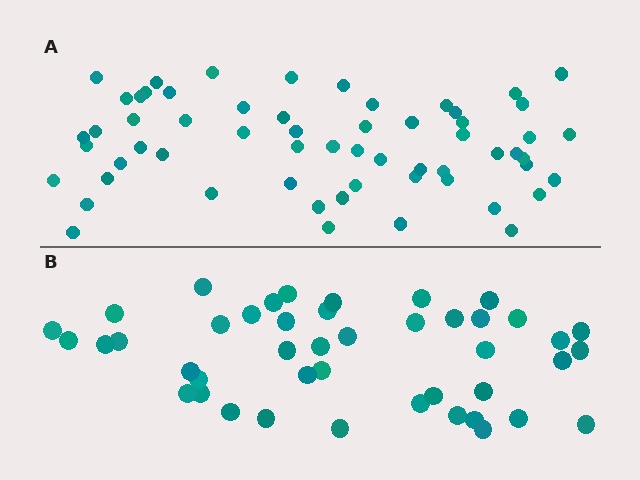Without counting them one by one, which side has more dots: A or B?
Region A (the top region) has more dots.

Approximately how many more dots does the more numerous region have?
Region A has approximately 15 more dots than region B.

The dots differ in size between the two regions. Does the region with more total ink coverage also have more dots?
No. Region B has more total ink coverage because its dots are larger, but region A actually contains more individual dots. Total area can be misleading — the number of items is what matters here.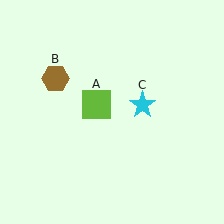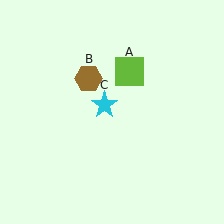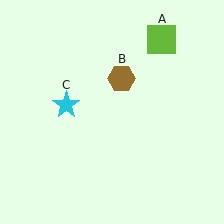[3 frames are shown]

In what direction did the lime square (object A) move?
The lime square (object A) moved up and to the right.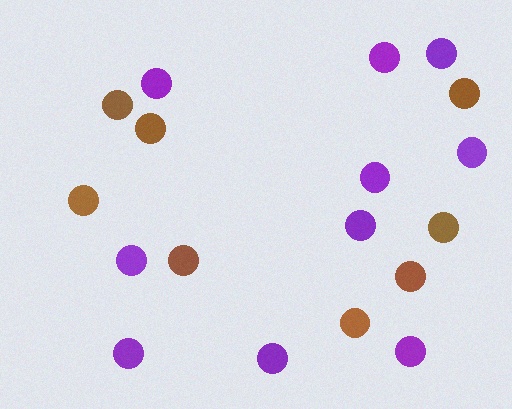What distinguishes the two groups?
There are 2 groups: one group of purple circles (10) and one group of brown circles (8).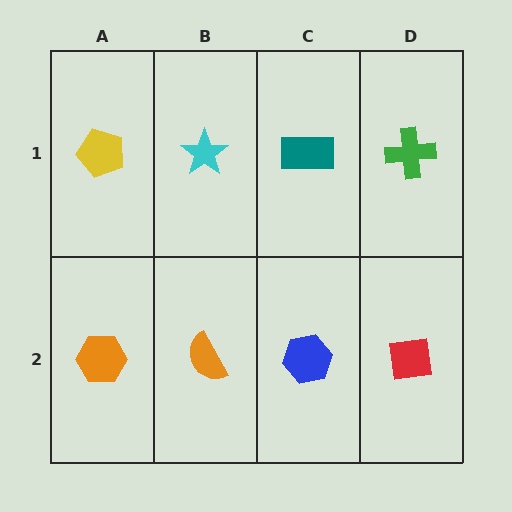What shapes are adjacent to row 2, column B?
A cyan star (row 1, column B), an orange hexagon (row 2, column A), a blue hexagon (row 2, column C).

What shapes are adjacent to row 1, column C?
A blue hexagon (row 2, column C), a cyan star (row 1, column B), a green cross (row 1, column D).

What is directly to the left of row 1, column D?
A teal rectangle.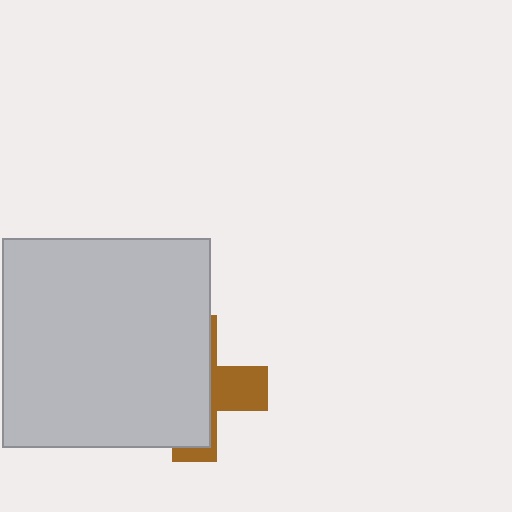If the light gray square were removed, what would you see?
You would see the complete brown cross.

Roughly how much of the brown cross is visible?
A small part of it is visible (roughly 33%).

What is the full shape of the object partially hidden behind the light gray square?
The partially hidden object is a brown cross.